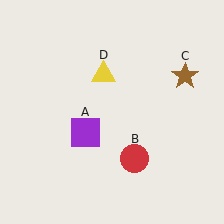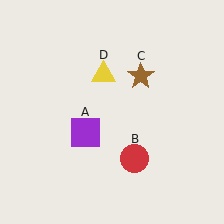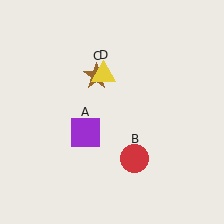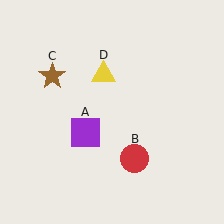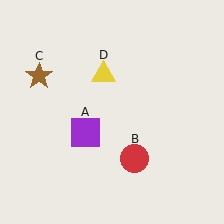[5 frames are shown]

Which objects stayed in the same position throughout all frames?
Purple square (object A) and red circle (object B) and yellow triangle (object D) remained stationary.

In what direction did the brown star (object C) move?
The brown star (object C) moved left.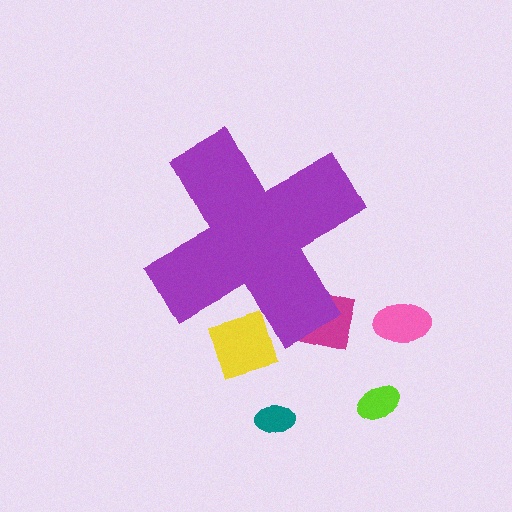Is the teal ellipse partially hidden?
No, the teal ellipse is fully visible.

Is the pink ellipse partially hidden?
No, the pink ellipse is fully visible.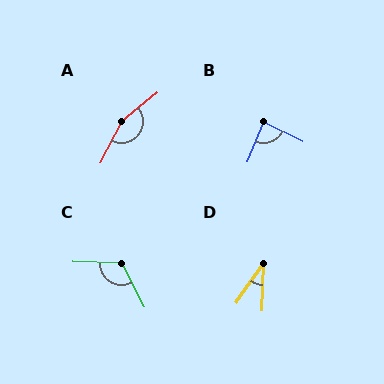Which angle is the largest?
A, at approximately 156 degrees.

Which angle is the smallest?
D, at approximately 33 degrees.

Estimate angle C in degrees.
Approximately 119 degrees.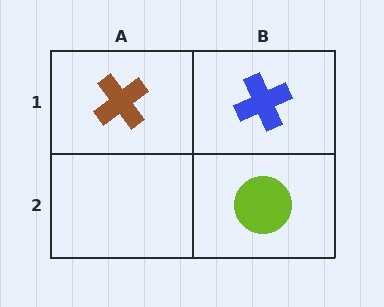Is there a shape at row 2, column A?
No, that cell is empty.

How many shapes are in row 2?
1 shape.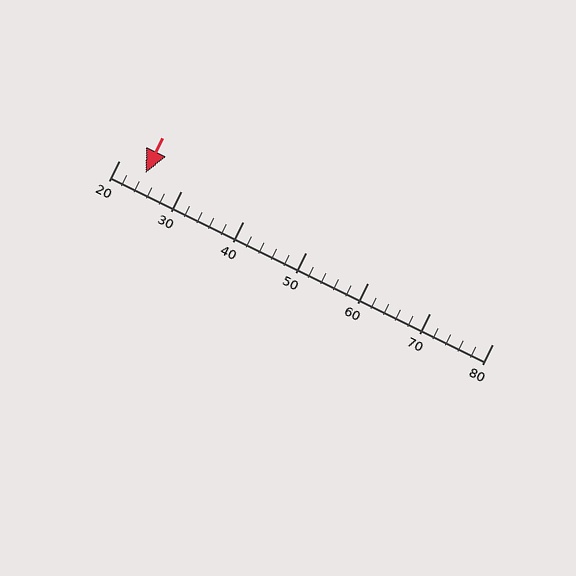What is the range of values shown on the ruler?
The ruler shows values from 20 to 80.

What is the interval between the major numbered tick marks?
The major tick marks are spaced 10 units apart.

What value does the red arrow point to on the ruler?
The red arrow points to approximately 24.